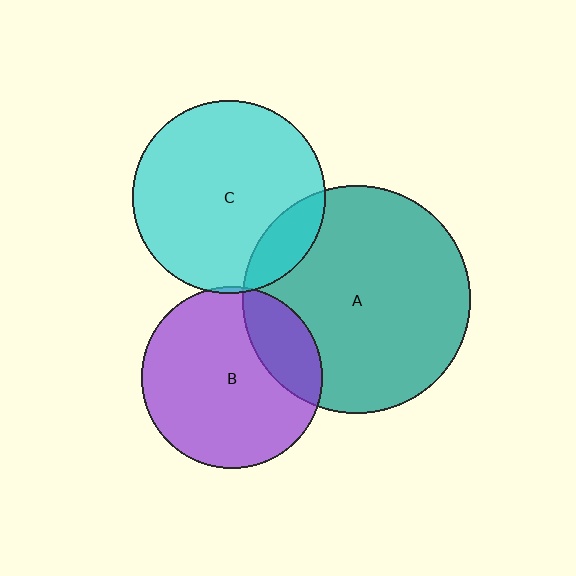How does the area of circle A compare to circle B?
Approximately 1.6 times.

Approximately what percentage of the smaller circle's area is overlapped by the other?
Approximately 15%.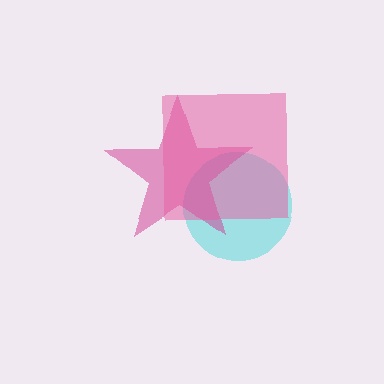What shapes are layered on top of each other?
The layered shapes are: a cyan circle, a magenta star, a pink square.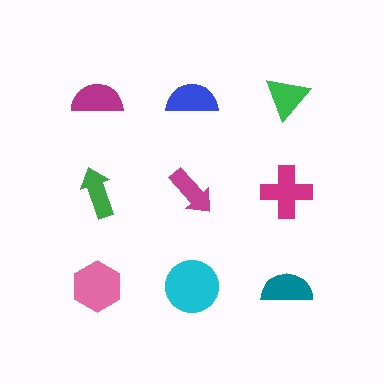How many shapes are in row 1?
3 shapes.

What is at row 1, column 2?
A blue semicircle.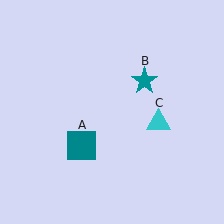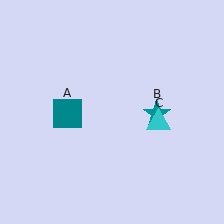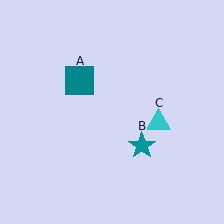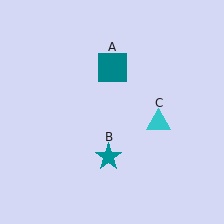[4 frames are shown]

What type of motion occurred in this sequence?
The teal square (object A), teal star (object B) rotated clockwise around the center of the scene.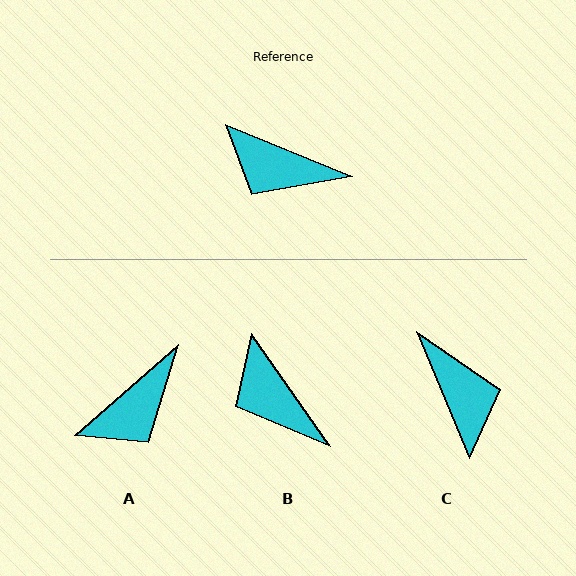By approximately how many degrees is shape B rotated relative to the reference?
Approximately 33 degrees clockwise.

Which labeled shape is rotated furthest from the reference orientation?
C, about 135 degrees away.